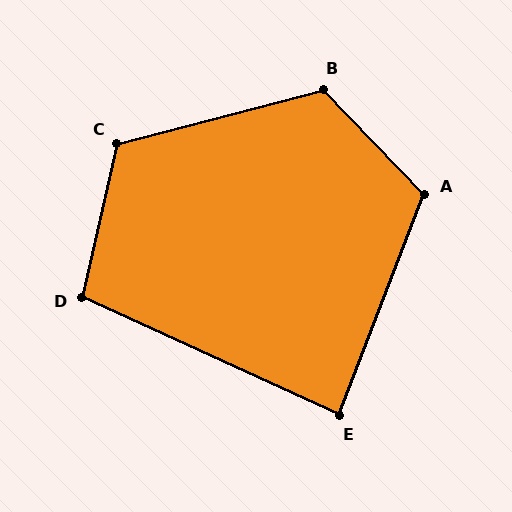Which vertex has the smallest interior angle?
E, at approximately 87 degrees.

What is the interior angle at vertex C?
Approximately 117 degrees (obtuse).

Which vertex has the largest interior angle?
B, at approximately 119 degrees.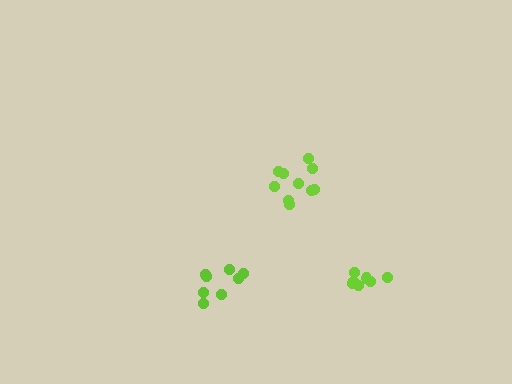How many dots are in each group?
Group 1: 7 dots, Group 2: 8 dots, Group 3: 10 dots (25 total).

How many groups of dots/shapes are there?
There are 3 groups.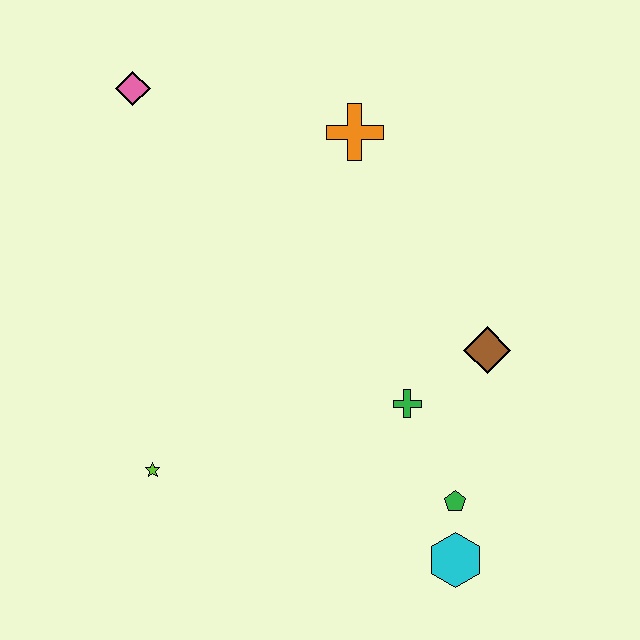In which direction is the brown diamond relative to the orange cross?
The brown diamond is below the orange cross.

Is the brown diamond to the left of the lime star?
No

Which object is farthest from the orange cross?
The cyan hexagon is farthest from the orange cross.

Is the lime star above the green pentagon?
Yes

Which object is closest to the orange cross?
The pink diamond is closest to the orange cross.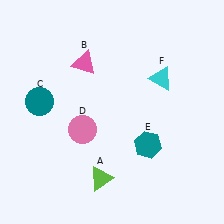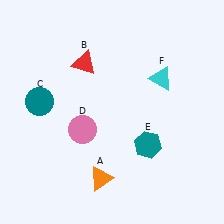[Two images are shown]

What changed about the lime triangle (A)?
In Image 1, A is lime. In Image 2, it changed to orange.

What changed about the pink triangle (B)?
In Image 1, B is pink. In Image 2, it changed to red.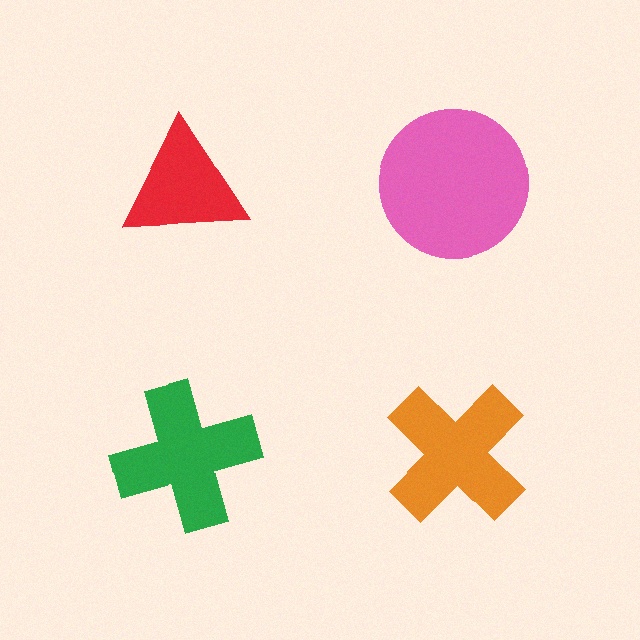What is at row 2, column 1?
A green cross.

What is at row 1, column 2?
A pink circle.